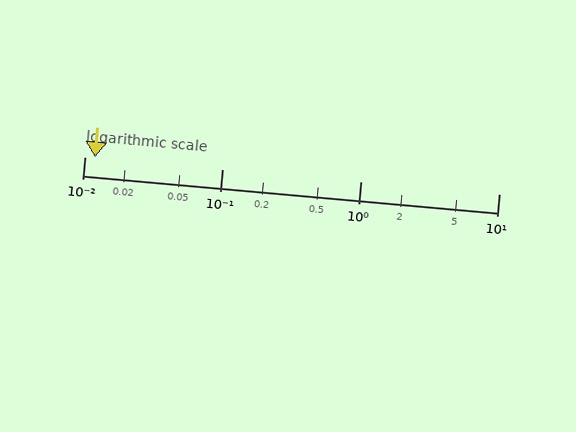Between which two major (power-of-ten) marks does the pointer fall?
The pointer is between 0.01 and 0.1.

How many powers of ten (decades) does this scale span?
The scale spans 3 decades, from 0.01 to 10.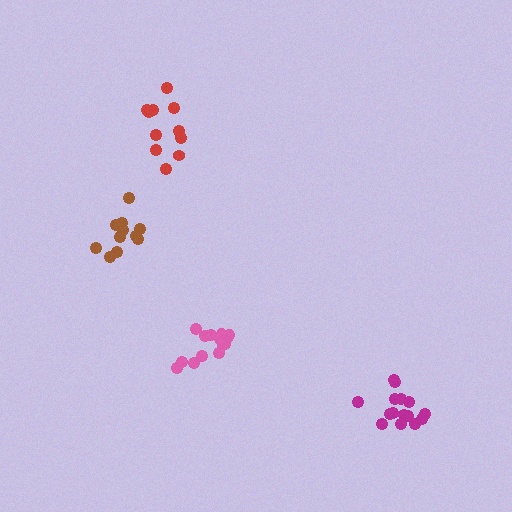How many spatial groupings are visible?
There are 4 spatial groupings.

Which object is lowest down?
The magenta cluster is bottommost.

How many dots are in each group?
Group 1: 11 dots, Group 2: 15 dots, Group 3: 11 dots, Group 4: 15 dots (52 total).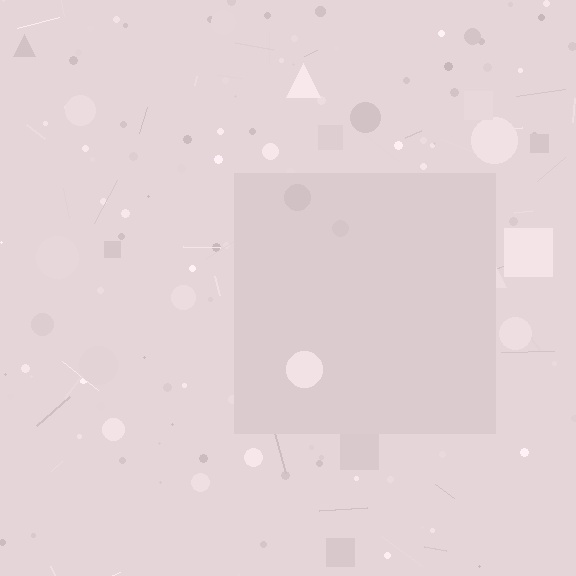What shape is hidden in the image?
A square is hidden in the image.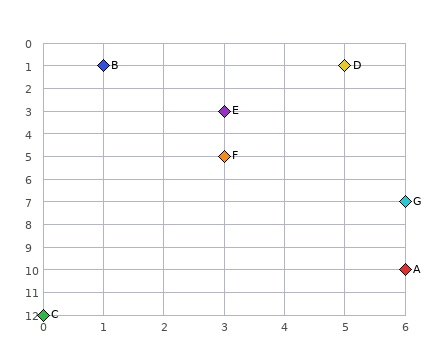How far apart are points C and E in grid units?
Points C and E are 3 columns and 9 rows apart (about 9.5 grid units diagonally).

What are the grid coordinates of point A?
Point A is at grid coordinates (6, 10).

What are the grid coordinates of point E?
Point E is at grid coordinates (3, 3).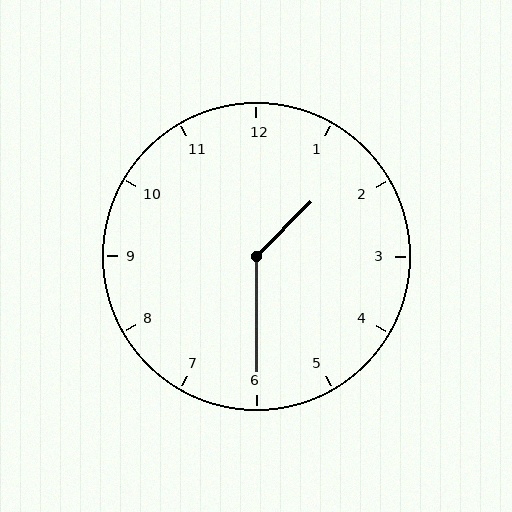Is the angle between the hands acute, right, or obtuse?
It is obtuse.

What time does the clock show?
1:30.